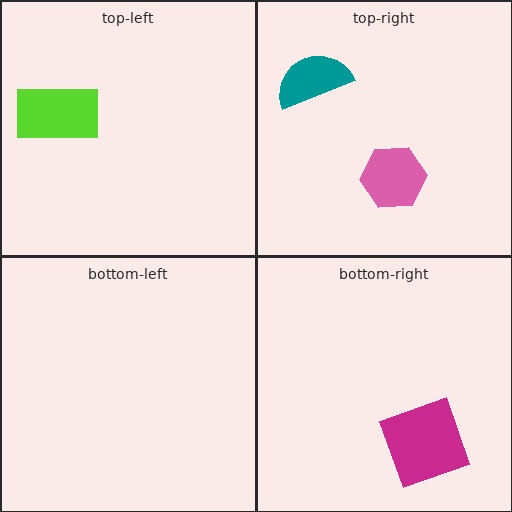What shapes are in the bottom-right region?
The magenta square.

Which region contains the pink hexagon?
The top-right region.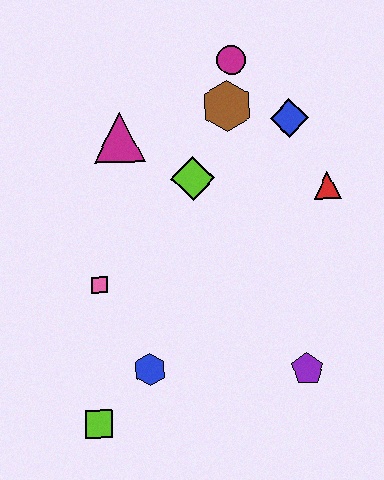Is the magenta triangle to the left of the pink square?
No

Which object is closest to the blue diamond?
The brown hexagon is closest to the blue diamond.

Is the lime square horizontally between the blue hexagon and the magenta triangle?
No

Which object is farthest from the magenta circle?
The lime square is farthest from the magenta circle.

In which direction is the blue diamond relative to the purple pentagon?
The blue diamond is above the purple pentagon.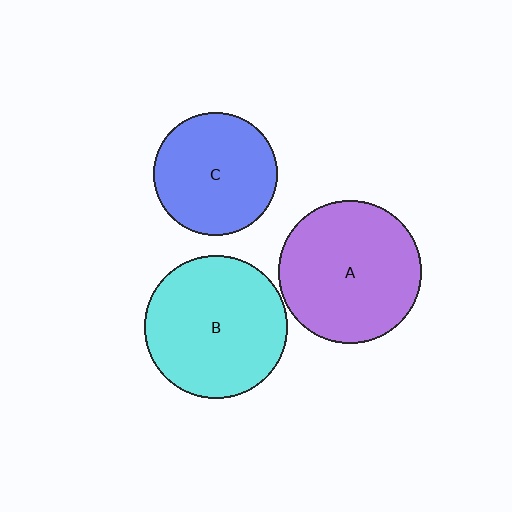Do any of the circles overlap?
No, none of the circles overlap.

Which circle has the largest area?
Circle B (cyan).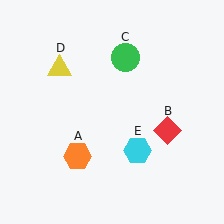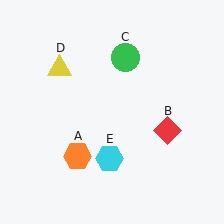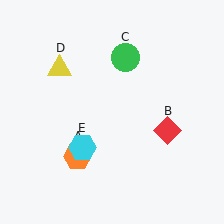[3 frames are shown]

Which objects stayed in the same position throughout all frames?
Orange hexagon (object A) and red diamond (object B) and green circle (object C) and yellow triangle (object D) remained stationary.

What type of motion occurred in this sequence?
The cyan hexagon (object E) rotated clockwise around the center of the scene.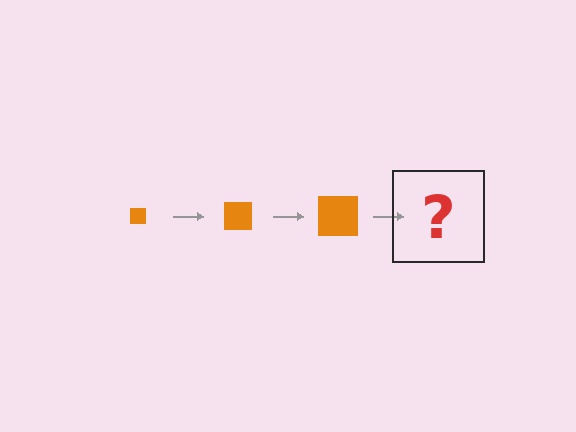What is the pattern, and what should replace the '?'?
The pattern is that the square gets progressively larger each step. The '?' should be an orange square, larger than the previous one.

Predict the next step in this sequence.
The next step is an orange square, larger than the previous one.